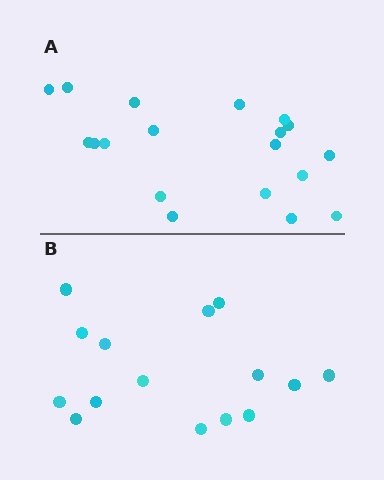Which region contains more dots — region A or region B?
Region A (the top region) has more dots.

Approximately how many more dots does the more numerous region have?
Region A has about 4 more dots than region B.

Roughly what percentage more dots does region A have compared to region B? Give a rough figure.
About 25% more.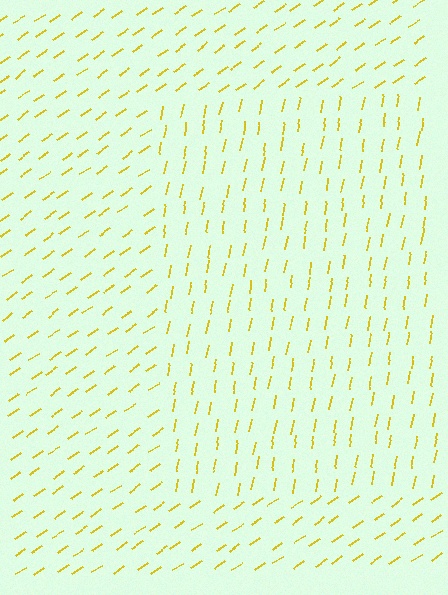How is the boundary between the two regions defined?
The boundary is defined purely by a change in line orientation (approximately 45 degrees difference). All lines are the same color and thickness.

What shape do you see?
I see a rectangle.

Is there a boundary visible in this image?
Yes, there is a texture boundary formed by a change in line orientation.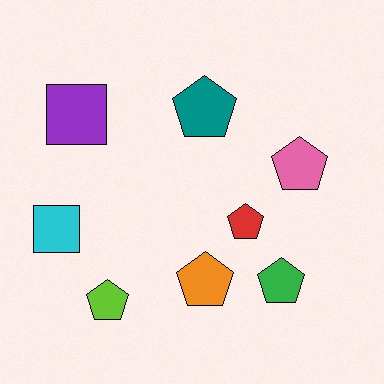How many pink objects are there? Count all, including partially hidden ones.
There is 1 pink object.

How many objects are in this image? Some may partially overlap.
There are 8 objects.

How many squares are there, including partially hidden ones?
There are 2 squares.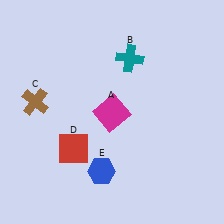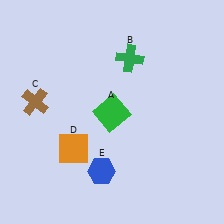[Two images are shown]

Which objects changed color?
A changed from magenta to green. B changed from teal to green. D changed from red to orange.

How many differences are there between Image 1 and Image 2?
There are 3 differences between the two images.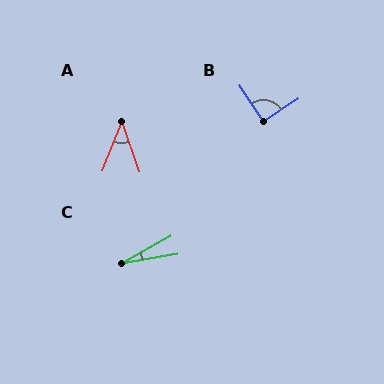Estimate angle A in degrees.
Approximately 40 degrees.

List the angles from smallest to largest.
C (20°), A (40°), B (89°).